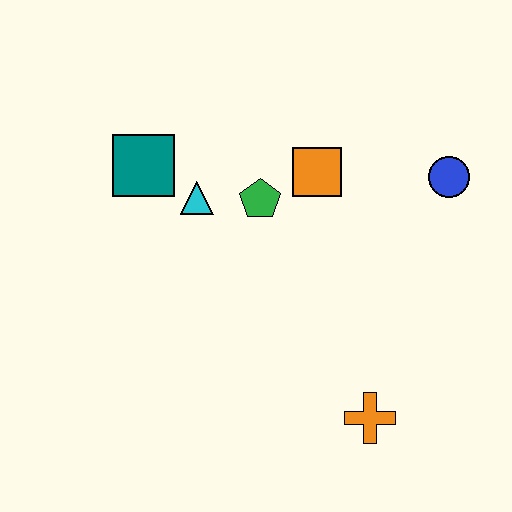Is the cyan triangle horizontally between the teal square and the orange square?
Yes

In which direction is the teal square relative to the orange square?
The teal square is to the left of the orange square.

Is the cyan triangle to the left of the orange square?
Yes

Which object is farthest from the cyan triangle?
The orange cross is farthest from the cyan triangle.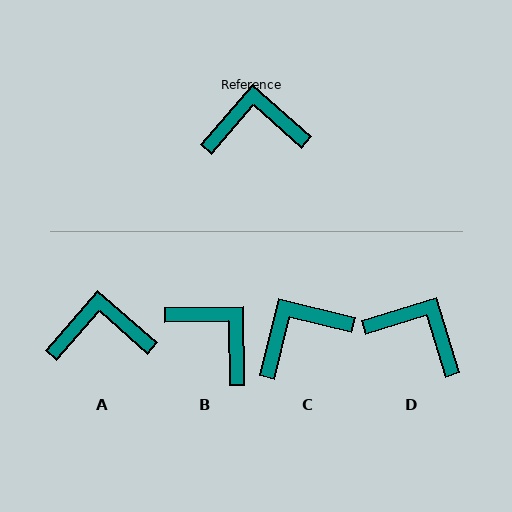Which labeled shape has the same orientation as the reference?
A.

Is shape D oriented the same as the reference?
No, it is off by about 32 degrees.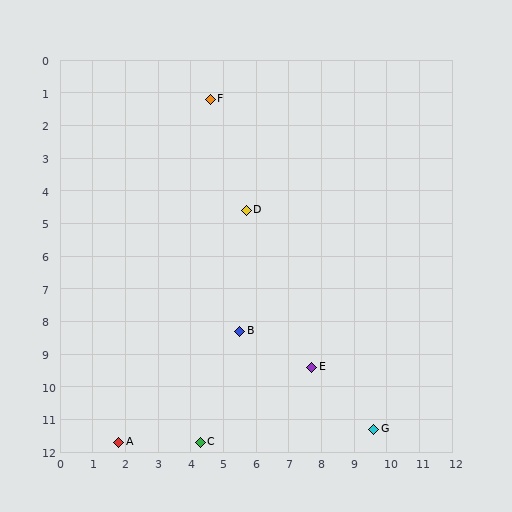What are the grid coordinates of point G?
Point G is at approximately (9.6, 11.3).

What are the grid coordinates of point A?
Point A is at approximately (1.8, 11.7).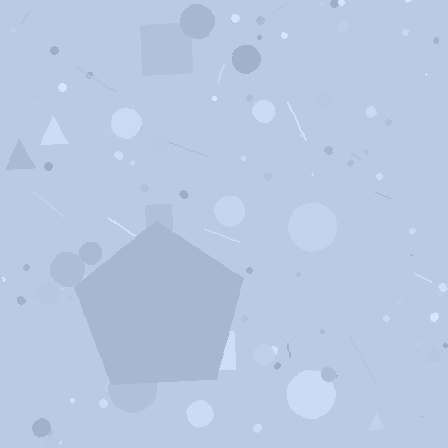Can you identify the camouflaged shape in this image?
The camouflaged shape is a pentagon.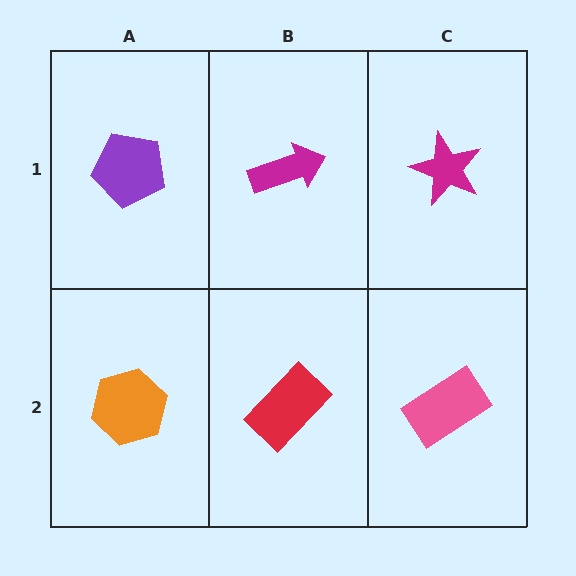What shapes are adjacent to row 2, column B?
A magenta arrow (row 1, column B), an orange hexagon (row 2, column A), a pink rectangle (row 2, column C).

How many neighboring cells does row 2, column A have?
2.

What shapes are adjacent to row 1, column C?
A pink rectangle (row 2, column C), a magenta arrow (row 1, column B).